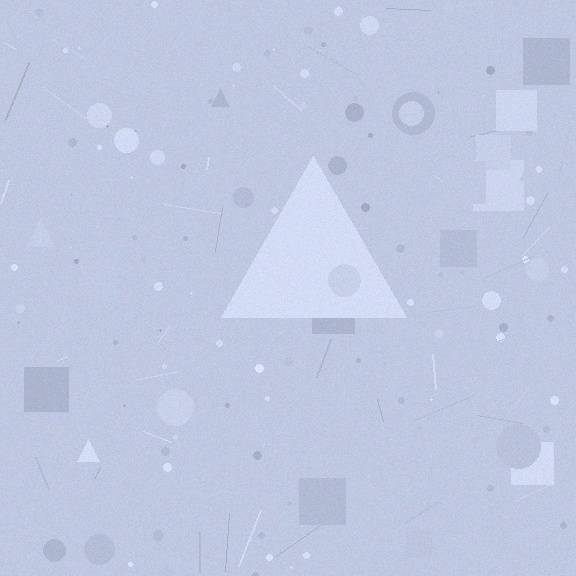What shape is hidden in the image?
A triangle is hidden in the image.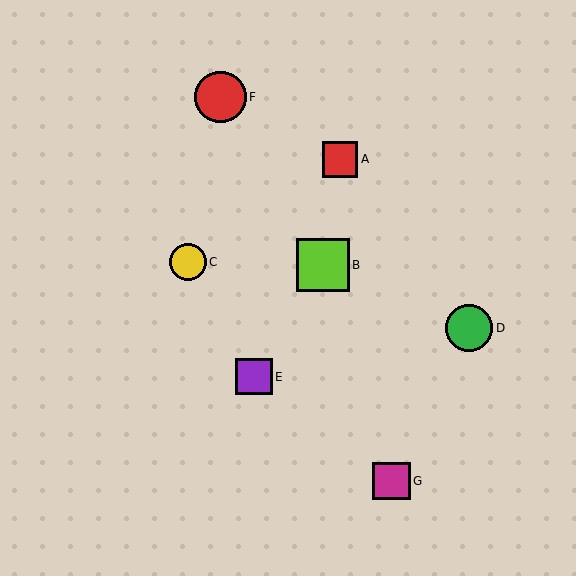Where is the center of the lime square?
The center of the lime square is at (323, 265).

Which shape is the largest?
The lime square (labeled B) is the largest.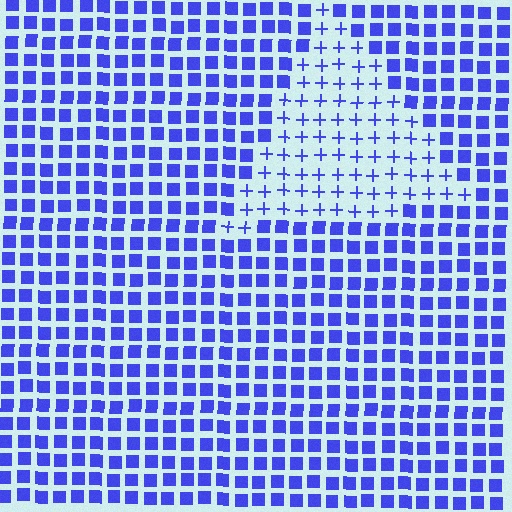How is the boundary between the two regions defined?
The boundary is defined by a change in element shape: plus signs inside vs. squares outside. All elements share the same color and spacing.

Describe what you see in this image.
The image is filled with small blue elements arranged in a uniform grid. A triangle-shaped region contains plus signs, while the surrounding area contains squares. The boundary is defined purely by the change in element shape.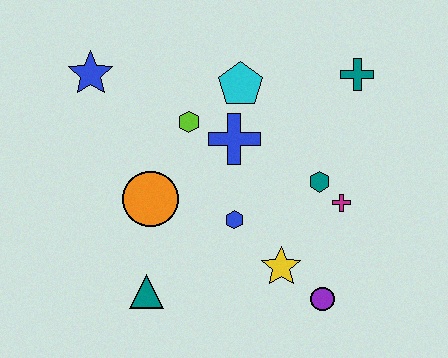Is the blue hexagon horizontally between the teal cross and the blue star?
Yes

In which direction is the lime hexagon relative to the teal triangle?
The lime hexagon is above the teal triangle.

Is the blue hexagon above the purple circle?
Yes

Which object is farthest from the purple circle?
The blue star is farthest from the purple circle.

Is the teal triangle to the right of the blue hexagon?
No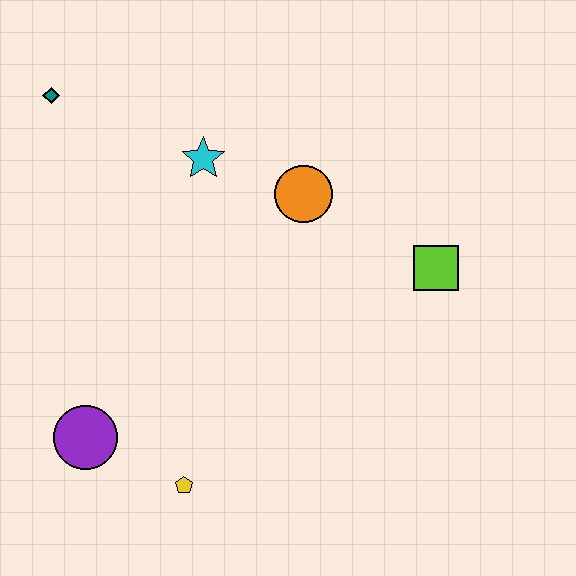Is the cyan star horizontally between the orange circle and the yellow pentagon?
Yes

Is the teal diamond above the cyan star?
Yes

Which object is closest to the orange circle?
The cyan star is closest to the orange circle.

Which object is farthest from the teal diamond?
The lime square is farthest from the teal diamond.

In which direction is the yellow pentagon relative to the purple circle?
The yellow pentagon is to the right of the purple circle.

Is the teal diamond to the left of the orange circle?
Yes